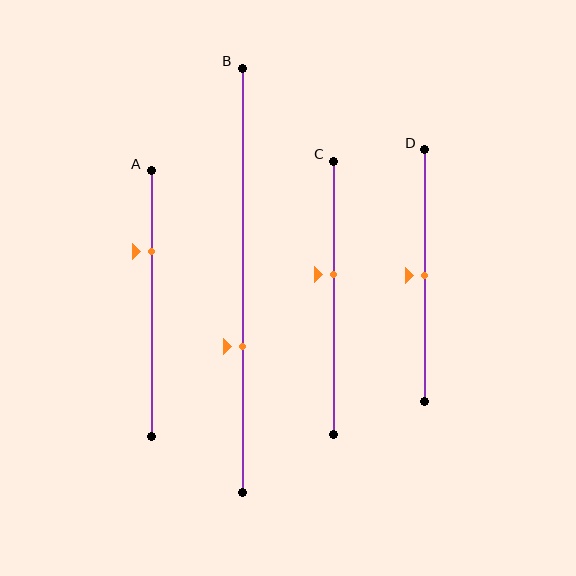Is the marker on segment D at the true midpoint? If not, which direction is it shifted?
Yes, the marker on segment D is at the true midpoint.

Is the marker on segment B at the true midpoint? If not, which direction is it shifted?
No, the marker on segment B is shifted downward by about 16% of the segment length.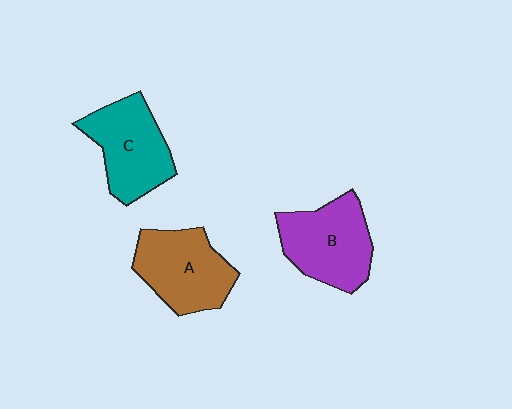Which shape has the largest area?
Shape B (purple).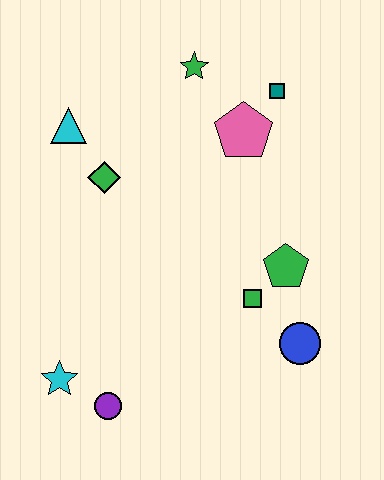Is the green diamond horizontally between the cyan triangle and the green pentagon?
Yes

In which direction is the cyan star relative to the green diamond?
The cyan star is below the green diamond.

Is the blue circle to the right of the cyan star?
Yes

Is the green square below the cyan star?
No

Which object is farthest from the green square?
The cyan triangle is farthest from the green square.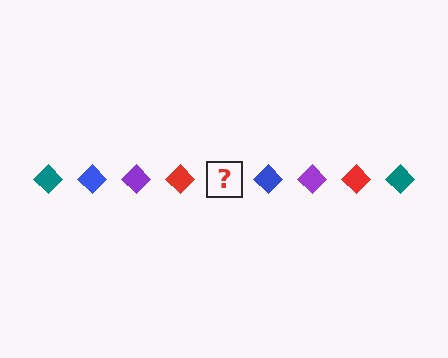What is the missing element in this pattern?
The missing element is a teal diamond.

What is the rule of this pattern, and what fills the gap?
The rule is that the pattern cycles through teal, blue, purple, red diamonds. The gap should be filled with a teal diamond.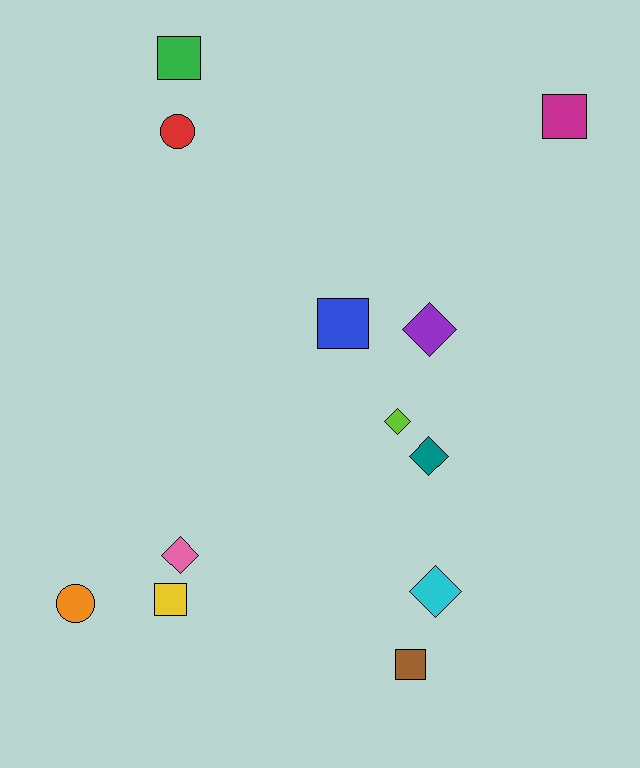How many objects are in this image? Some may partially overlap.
There are 12 objects.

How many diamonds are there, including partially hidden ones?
There are 5 diamonds.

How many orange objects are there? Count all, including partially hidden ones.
There is 1 orange object.